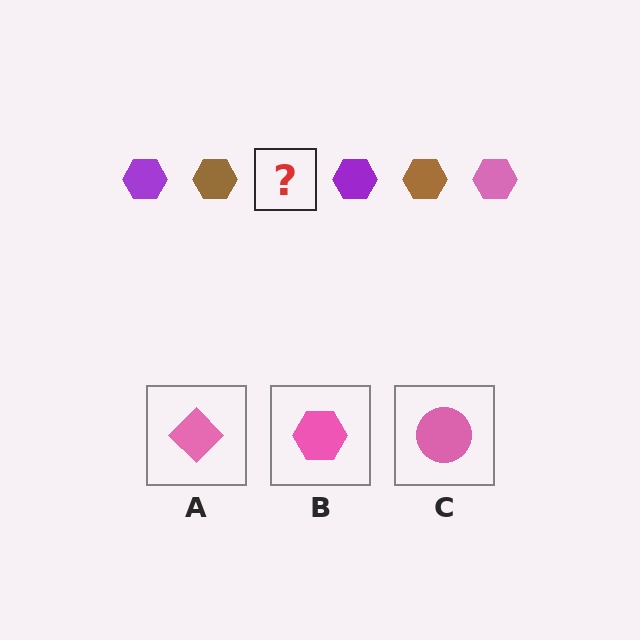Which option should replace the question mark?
Option B.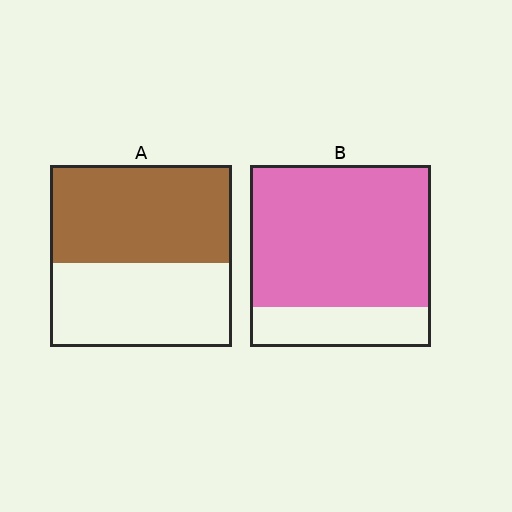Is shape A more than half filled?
Roughly half.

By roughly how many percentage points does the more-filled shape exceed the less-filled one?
By roughly 25 percentage points (B over A).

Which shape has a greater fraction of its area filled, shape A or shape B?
Shape B.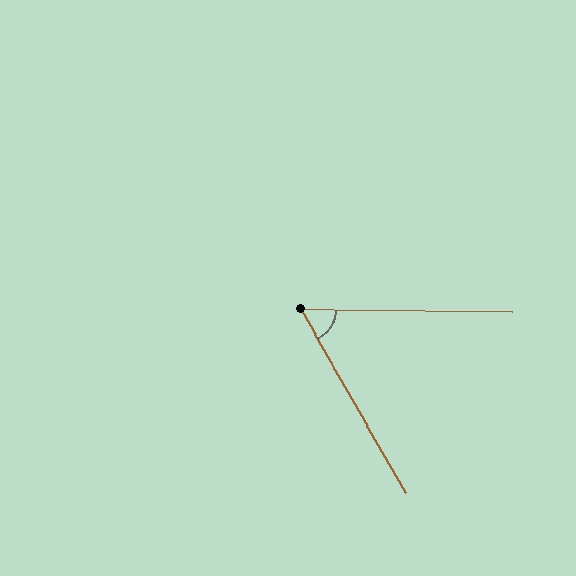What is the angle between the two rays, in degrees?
Approximately 59 degrees.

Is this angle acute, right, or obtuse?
It is acute.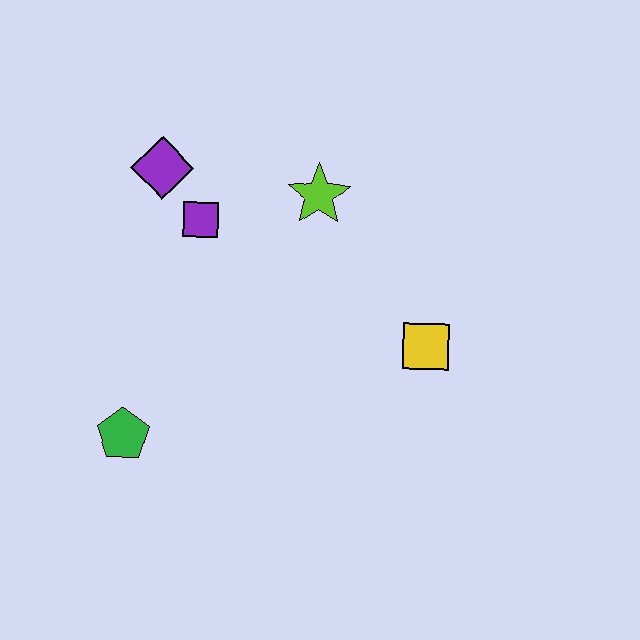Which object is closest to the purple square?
The purple diamond is closest to the purple square.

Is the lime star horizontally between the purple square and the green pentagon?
No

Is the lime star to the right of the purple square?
Yes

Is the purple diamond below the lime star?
No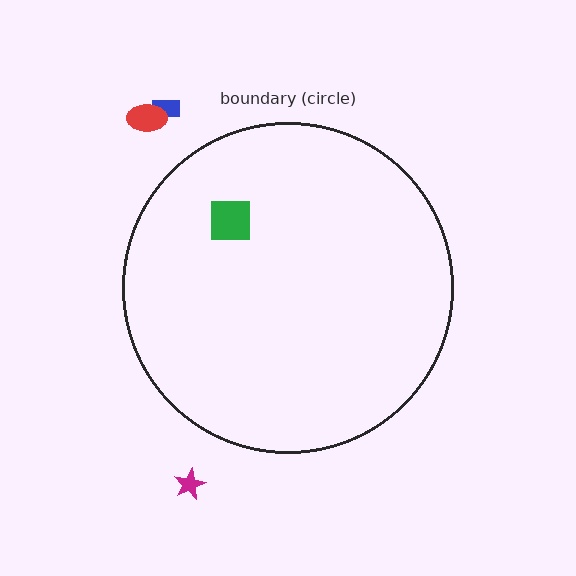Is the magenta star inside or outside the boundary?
Outside.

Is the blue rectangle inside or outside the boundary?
Outside.